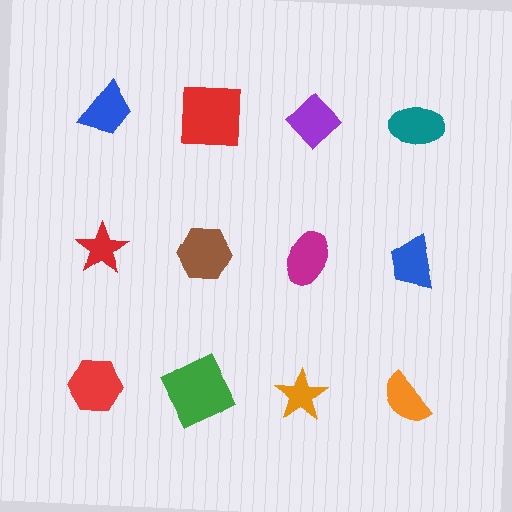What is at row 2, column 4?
A blue trapezoid.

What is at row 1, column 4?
A teal ellipse.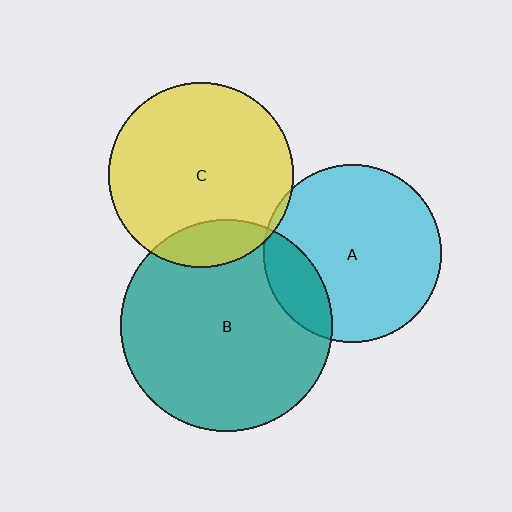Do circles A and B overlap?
Yes.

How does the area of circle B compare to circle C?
Approximately 1.3 times.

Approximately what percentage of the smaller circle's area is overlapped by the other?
Approximately 20%.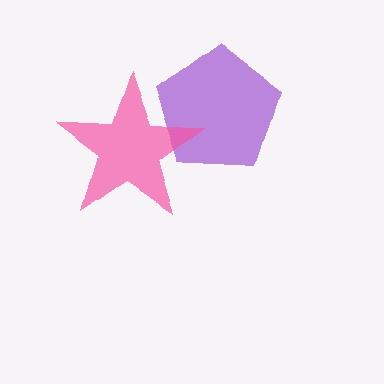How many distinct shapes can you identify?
There are 2 distinct shapes: a purple pentagon, a pink star.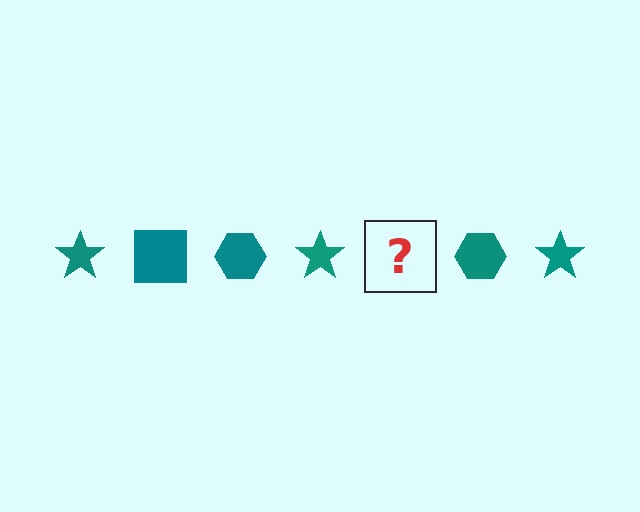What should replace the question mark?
The question mark should be replaced with a teal square.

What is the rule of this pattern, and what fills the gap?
The rule is that the pattern cycles through star, square, hexagon shapes in teal. The gap should be filled with a teal square.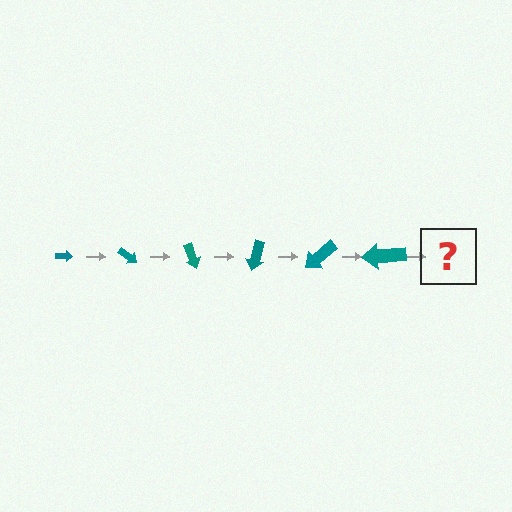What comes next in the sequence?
The next element should be an arrow, larger than the previous one and rotated 210 degrees from the start.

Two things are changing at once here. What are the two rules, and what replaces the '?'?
The two rules are that the arrow grows larger each step and it rotates 35 degrees each step. The '?' should be an arrow, larger than the previous one and rotated 210 degrees from the start.